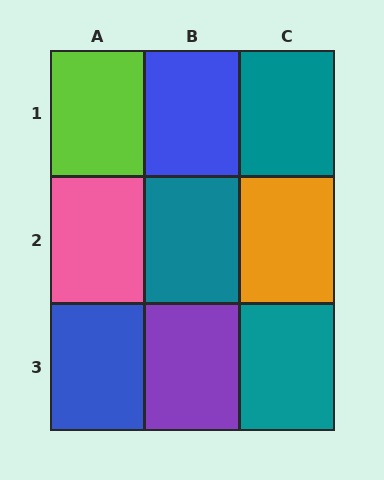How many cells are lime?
1 cell is lime.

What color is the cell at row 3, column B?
Purple.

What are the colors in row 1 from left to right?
Lime, blue, teal.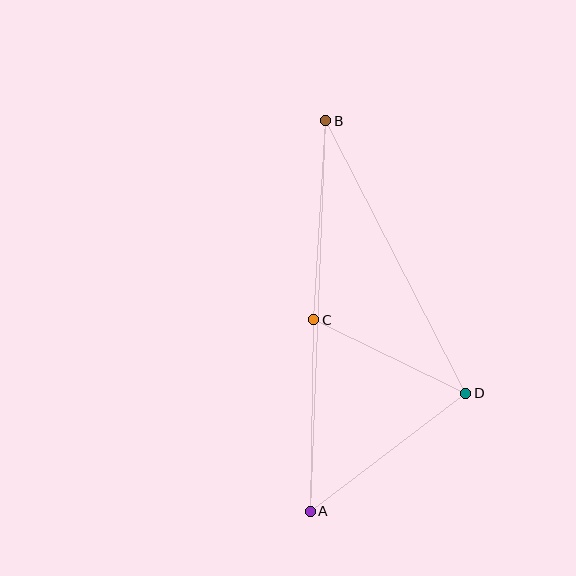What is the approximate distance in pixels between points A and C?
The distance between A and C is approximately 192 pixels.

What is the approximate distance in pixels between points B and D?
The distance between B and D is approximately 307 pixels.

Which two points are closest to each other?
Points C and D are closest to each other.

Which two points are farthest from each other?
Points A and B are farthest from each other.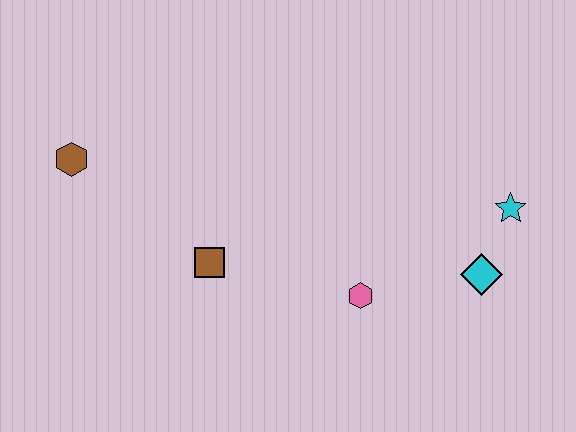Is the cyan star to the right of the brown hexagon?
Yes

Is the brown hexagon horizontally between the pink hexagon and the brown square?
No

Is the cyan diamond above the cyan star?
No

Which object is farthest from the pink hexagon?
The brown hexagon is farthest from the pink hexagon.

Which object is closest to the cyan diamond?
The cyan star is closest to the cyan diamond.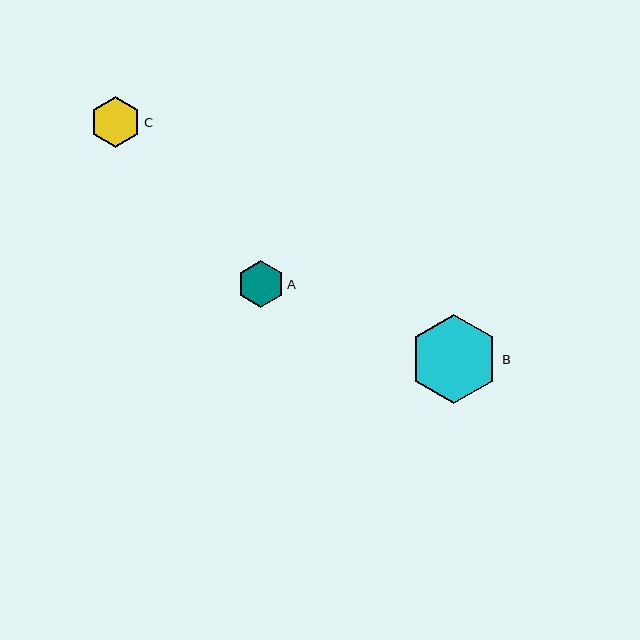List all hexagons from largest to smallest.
From largest to smallest: B, C, A.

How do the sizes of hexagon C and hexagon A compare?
Hexagon C and hexagon A are approximately the same size.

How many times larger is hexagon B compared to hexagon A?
Hexagon B is approximately 1.9 times the size of hexagon A.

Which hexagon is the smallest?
Hexagon A is the smallest with a size of approximately 47 pixels.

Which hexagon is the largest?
Hexagon B is the largest with a size of approximately 89 pixels.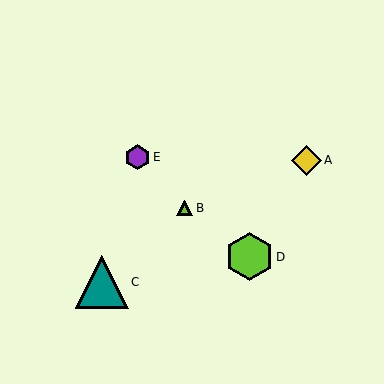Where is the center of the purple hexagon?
The center of the purple hexagon is at (138, 157).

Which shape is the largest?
The teal triangle (labeled C) is the largest.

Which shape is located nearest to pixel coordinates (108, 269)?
The teal triangle (labeled C) at (102, 282) is nearest to that location.